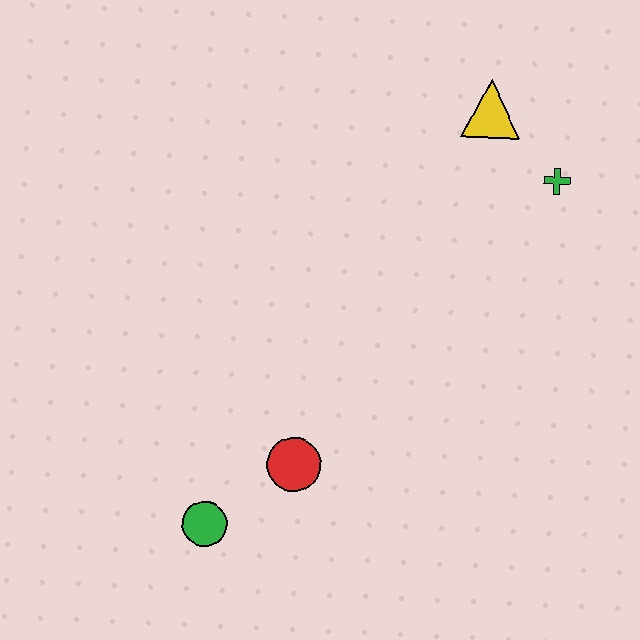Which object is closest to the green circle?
The red circle is closest to the green circle.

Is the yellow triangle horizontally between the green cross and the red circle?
Yes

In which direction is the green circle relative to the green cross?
The green circle is below the green cross.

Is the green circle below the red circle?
Yes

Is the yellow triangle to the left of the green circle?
No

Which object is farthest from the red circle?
The yellow triangle is farthest from the red circle.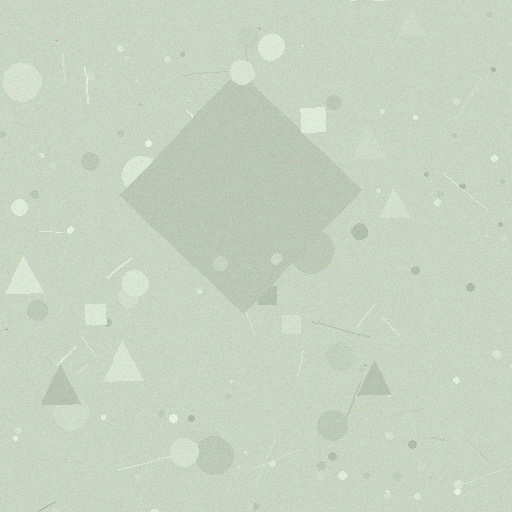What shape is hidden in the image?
A diamond is hidden in the image.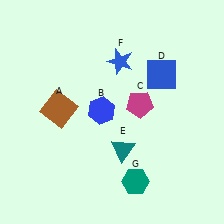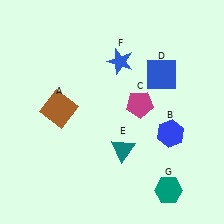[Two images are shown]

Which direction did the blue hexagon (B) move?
The blue hexagon (B) moved right.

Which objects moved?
The objects that moved are: the blue hexagon (B), the teal hexagon (G).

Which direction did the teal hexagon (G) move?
The teal hexagon (G) moved right.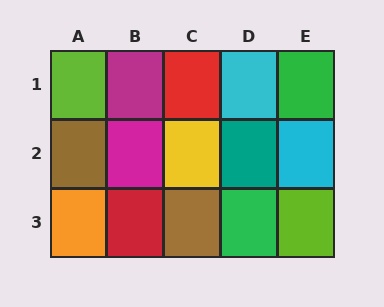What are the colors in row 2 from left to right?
Brown, magenta, yellow, teal, cyan.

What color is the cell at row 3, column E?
Lime.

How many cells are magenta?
2 cells are magenta.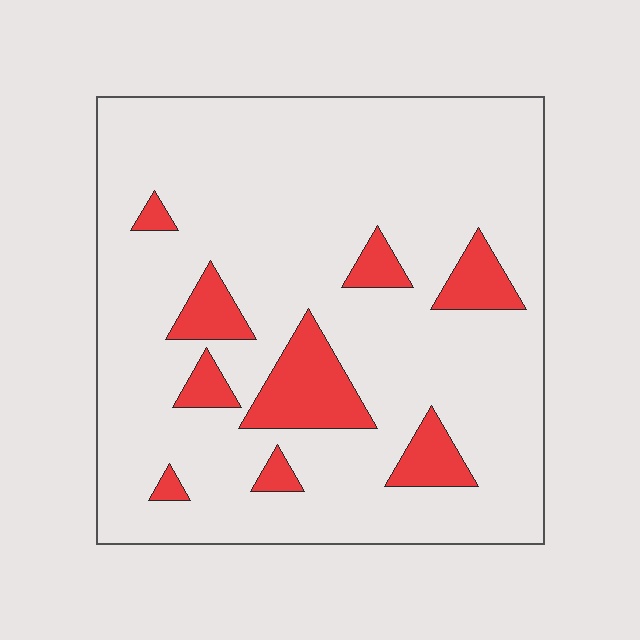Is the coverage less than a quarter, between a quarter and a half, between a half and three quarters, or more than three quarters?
Less than a quarter.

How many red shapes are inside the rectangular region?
9.